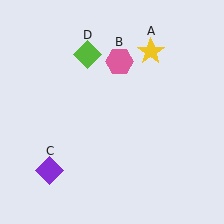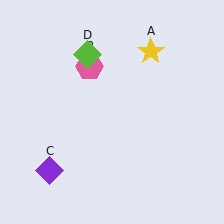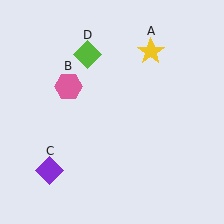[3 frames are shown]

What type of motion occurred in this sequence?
The pink hexagon (object B) rotated counterclockwise around the center of the scene.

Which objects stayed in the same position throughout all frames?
Yellow star (object A) and purple diamond (object C) and lime diamond (object D) remained stationary.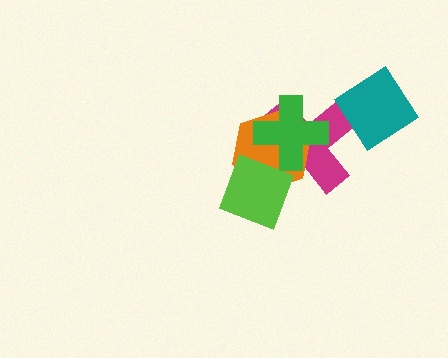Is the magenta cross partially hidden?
Yes, it is partially covered by another shape.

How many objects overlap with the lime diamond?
3 objects overlap with the lime diamond.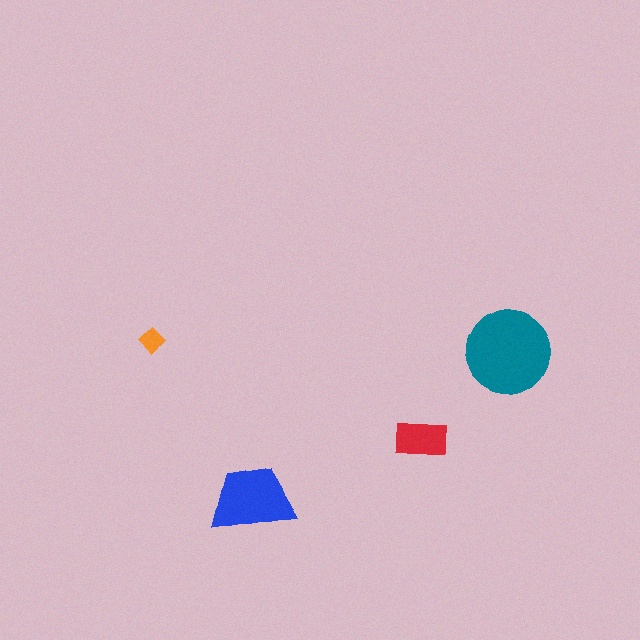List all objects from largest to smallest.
The teal circle, the blue trapezoid, the red rectangle, the orange diamond.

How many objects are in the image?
There are 4 objects in the image.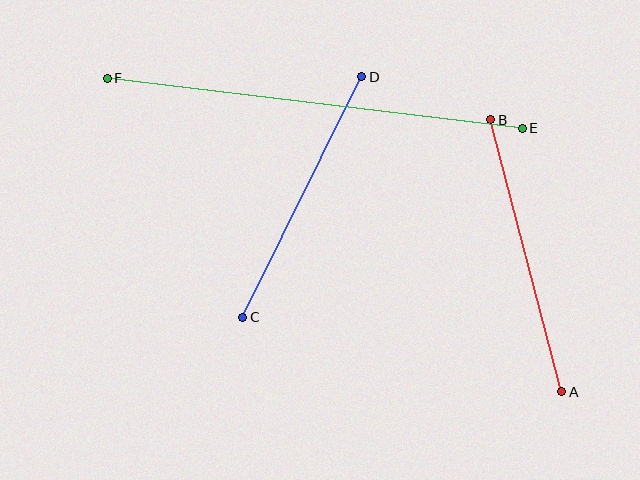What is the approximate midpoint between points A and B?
The midpoint is at approximately (526, 256) pixels.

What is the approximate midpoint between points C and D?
The midpoint is at approximately (302, 197) pixels.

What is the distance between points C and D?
The distance is approximately 268 pixels.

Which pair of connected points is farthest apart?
Points E and F are farthest apart.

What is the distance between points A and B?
The distance is approximately 281 pixels.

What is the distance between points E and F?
The distance is approximately 418 pixels.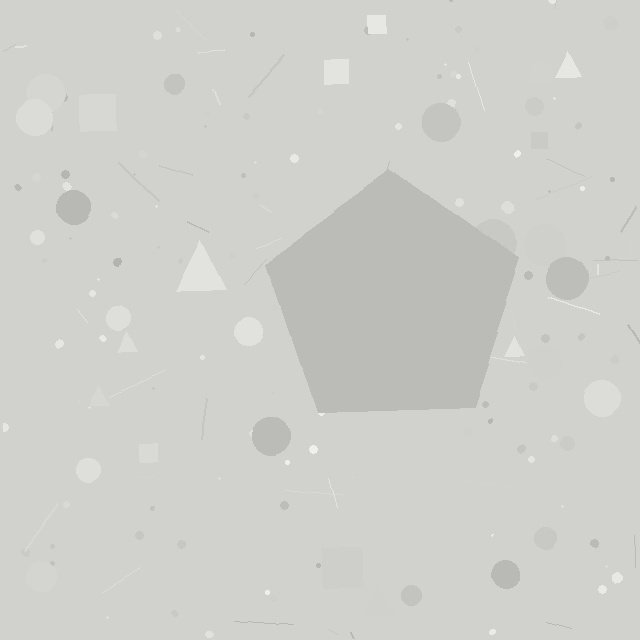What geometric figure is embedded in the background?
A pentagon is embedded in the background.